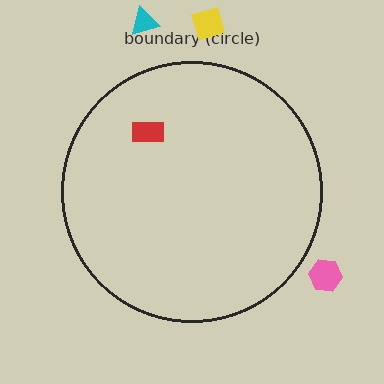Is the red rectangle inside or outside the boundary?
Inside.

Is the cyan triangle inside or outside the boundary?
Outside.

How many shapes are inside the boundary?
1 inside, 3 outside.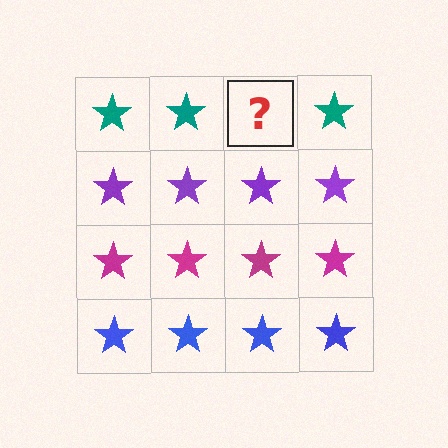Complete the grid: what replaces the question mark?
The question mark should be replaced with a teal star.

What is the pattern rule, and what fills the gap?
The rule is that each row has a consistent color. The gap should be filled with a teal star.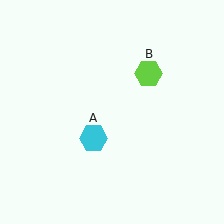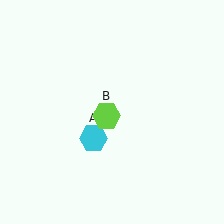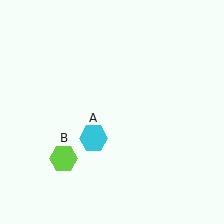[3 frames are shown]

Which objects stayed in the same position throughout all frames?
Cyan hexagon (object A) remained stationary.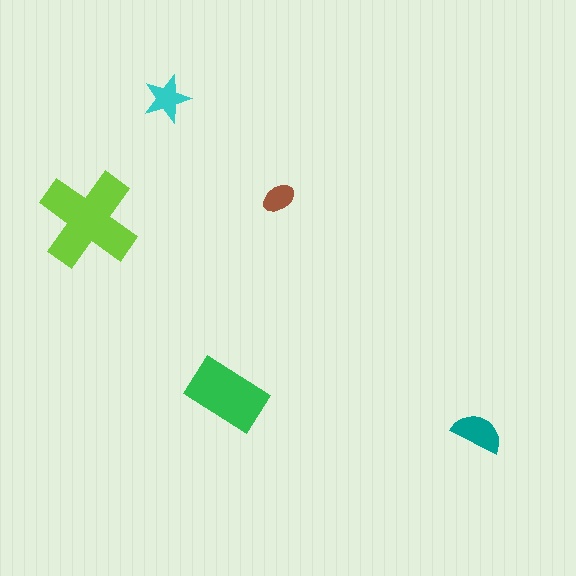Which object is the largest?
The lime cross.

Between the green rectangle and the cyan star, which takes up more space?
The green rectangle.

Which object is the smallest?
The brown ellipse.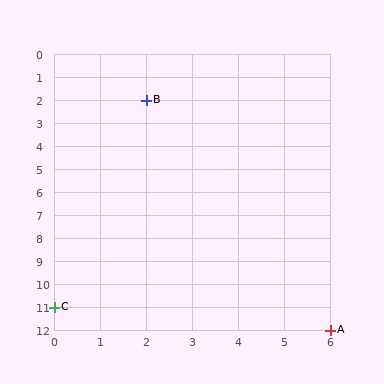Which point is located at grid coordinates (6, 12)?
Point A is at (6, 12).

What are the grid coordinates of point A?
Point A is at grid coordinates (6, 12).